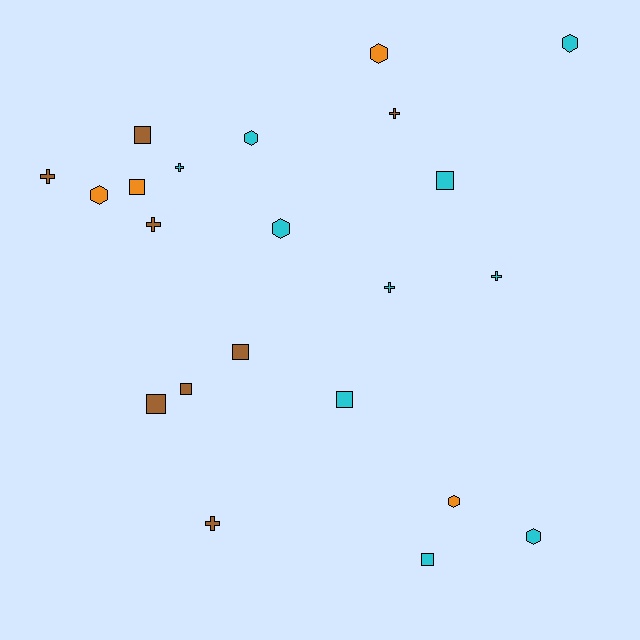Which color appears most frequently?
Cyan, with 10 objects.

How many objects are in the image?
There are 22 objects.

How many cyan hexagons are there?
There are 4 cyan hexagons.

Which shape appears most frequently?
Square, with 8 objects.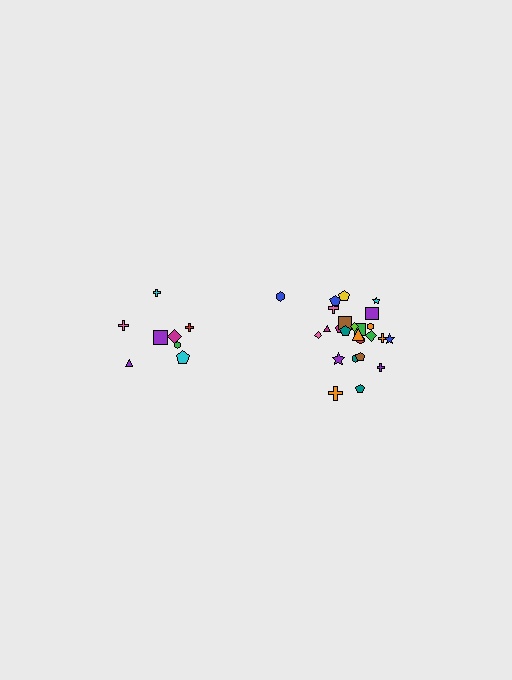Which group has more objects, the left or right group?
The right group.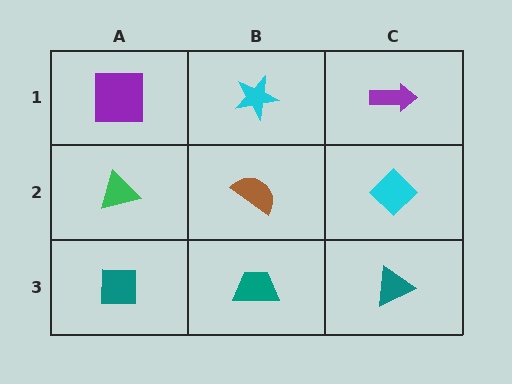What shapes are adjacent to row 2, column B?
A cyan star (row 1, column B), a teal trapezoid (row 3, column B), a green triangle (row 2, column A), a cyan diamond (row 2, column C).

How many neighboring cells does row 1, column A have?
2.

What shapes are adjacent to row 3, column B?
A brown semicircle (row 2, column B), a teal square (row 3, column A), a teal triangle (row 3, column C).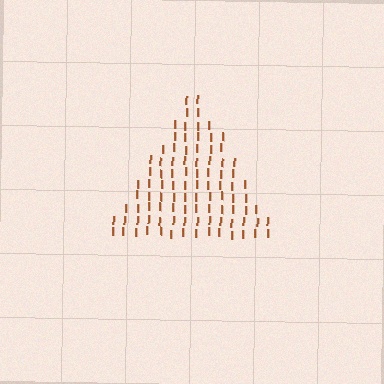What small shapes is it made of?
It is made of small letter I's.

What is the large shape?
The large shape is a triangle.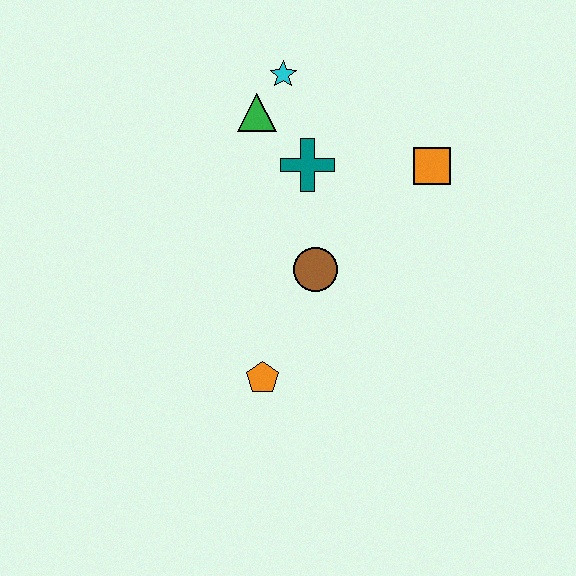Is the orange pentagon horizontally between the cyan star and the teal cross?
No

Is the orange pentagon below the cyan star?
Yes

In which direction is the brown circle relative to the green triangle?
The brown circle is below the green triangle.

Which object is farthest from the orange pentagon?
The cyan star is farthest from the orange pentagon.